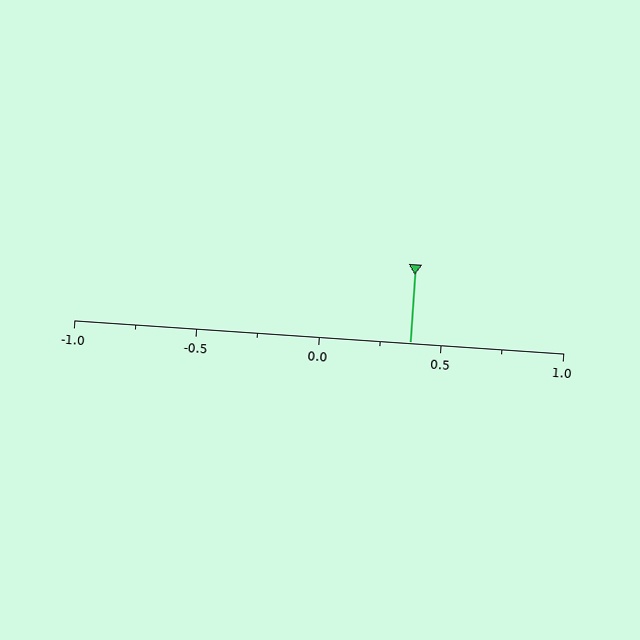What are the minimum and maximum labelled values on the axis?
The axis runs from -1.0 to 1.0.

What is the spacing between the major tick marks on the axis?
The major ticks are spaced 0.5 apart.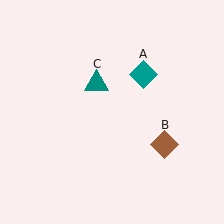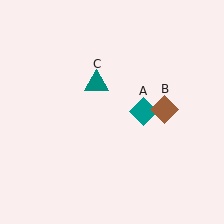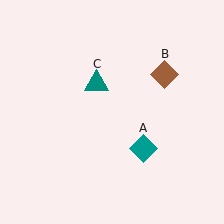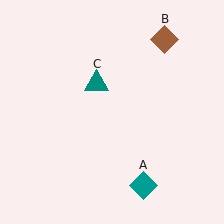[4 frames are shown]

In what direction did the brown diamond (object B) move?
The brown diamond (object B) moved up.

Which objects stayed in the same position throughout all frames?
Teal triangle (object C) remained stationary.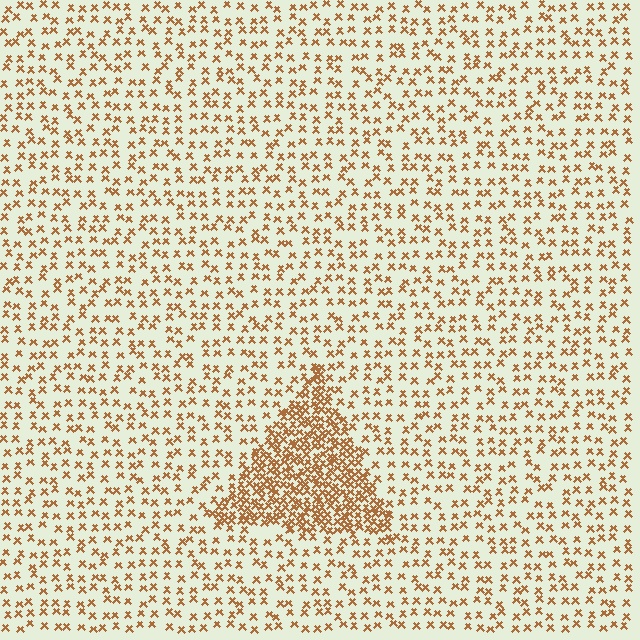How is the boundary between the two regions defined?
The boundary is defined by a change in element density (approximately 2.8x ratio). All elements are the same color, size, and shape.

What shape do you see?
I see a triangle.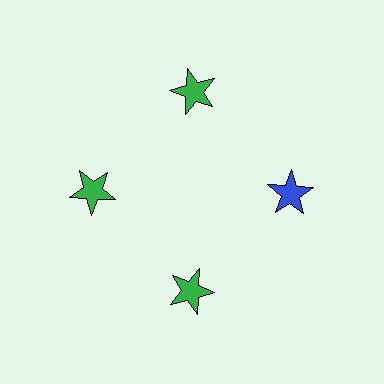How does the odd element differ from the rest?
It has a different color: blue instead of green.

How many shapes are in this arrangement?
There are 4 shapes arranged in a ring pattern.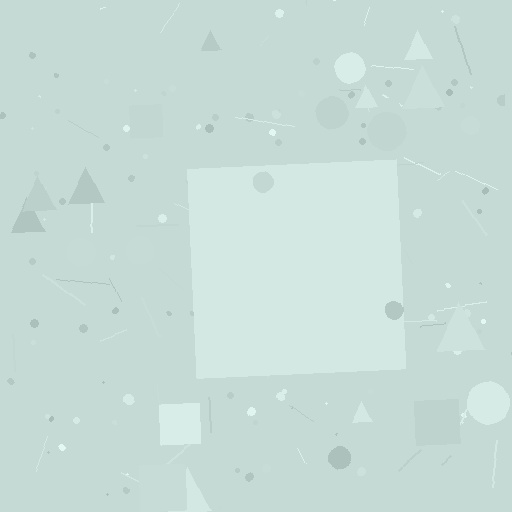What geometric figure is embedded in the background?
A square is embedded in the background.